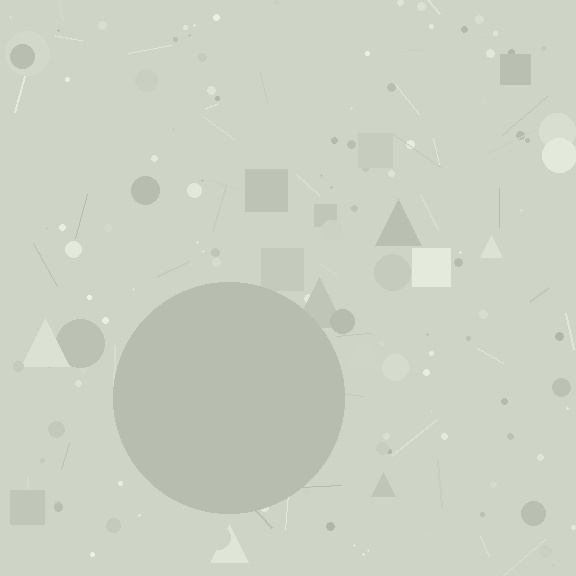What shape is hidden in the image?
A circle is hidden in the image.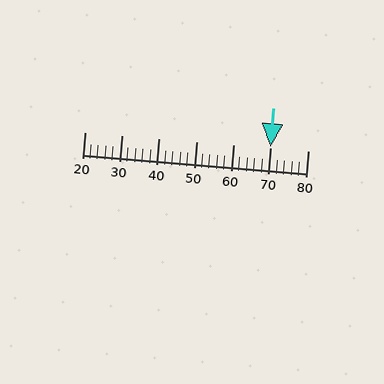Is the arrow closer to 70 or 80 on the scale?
The arrow is closer to 70.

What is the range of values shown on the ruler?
The ruler shows values from 20 to 80.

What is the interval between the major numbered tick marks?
The major tick marks are spaced 10 units apart.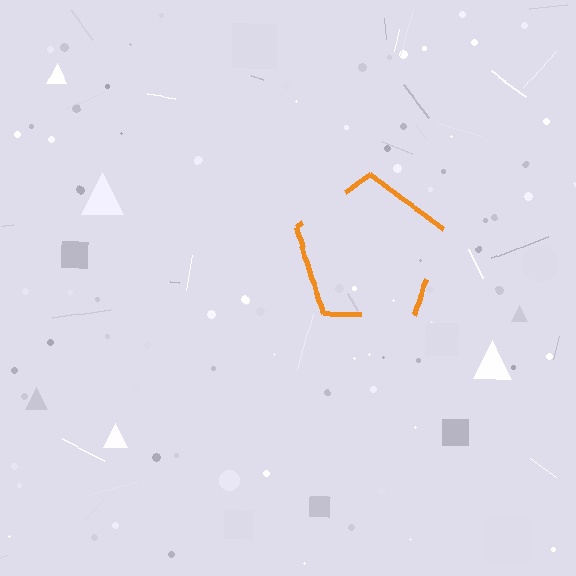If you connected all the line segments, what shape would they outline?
They would outline a pentagon.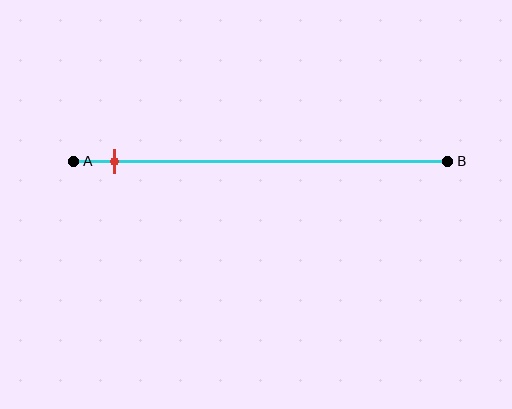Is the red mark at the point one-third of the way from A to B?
No, the mark is at about 10% from A, not at the 33% one-third point.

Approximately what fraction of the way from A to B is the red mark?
The red mark is approximately 10% of the way from A to B.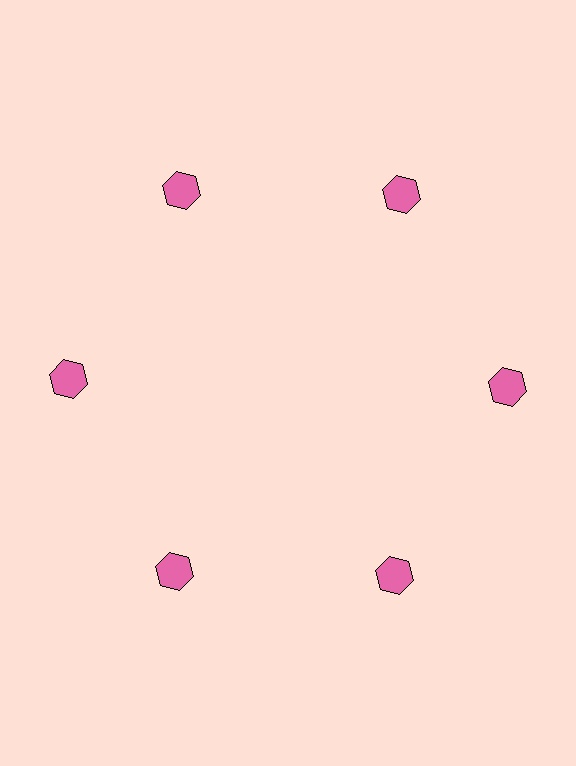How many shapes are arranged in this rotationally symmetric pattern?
There are 6 shapes, arranged in 6 groups of 1.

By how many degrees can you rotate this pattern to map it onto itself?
The pattern maps onto itself every 60 degrees of rotation.